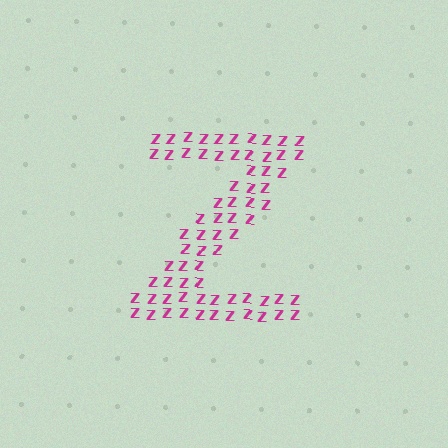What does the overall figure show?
The overall figure shows the letter Z.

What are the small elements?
The small elements are letter Z's.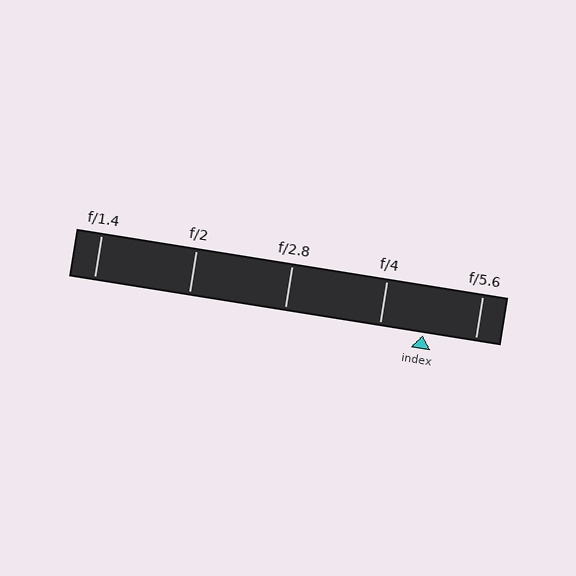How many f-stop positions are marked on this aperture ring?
There are 5 f-stop positions marked.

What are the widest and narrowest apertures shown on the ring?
The widest aperture shown is f/1.4 and the narrowest is f/5.6.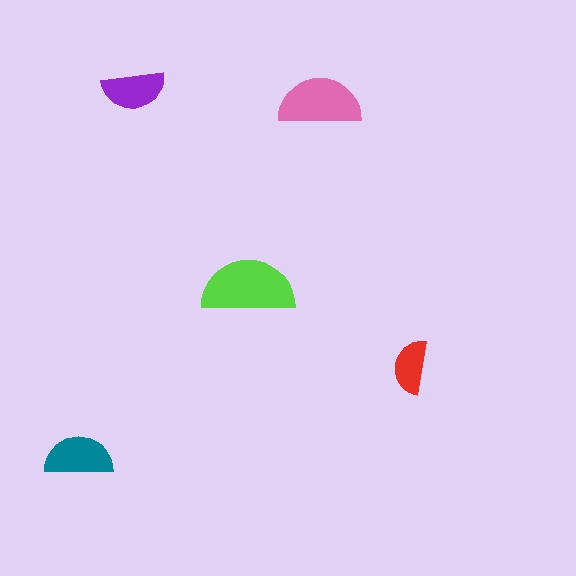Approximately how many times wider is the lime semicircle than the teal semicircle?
About 1.5 times wider.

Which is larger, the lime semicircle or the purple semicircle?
The lime one.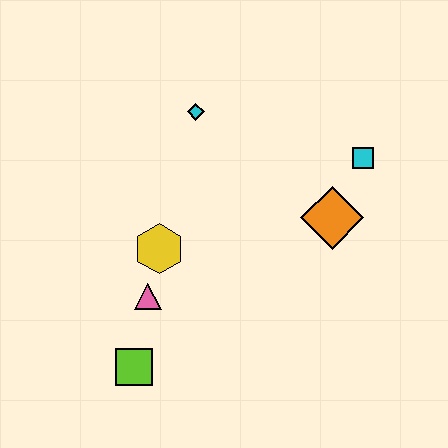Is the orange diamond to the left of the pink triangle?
No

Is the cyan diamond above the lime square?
Yes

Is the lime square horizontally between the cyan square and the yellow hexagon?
No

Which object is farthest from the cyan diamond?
The lime square is farthest from the cyan diamond.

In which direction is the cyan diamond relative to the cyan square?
The cyan diamond is to the left of the cyan square.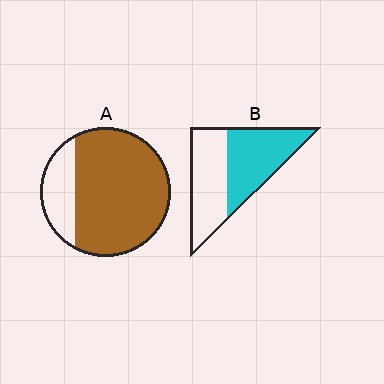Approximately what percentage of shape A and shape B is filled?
A is approximately 80% and B is approximately 50%.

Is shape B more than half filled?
Roughly half.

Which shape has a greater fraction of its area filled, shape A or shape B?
Shape A.